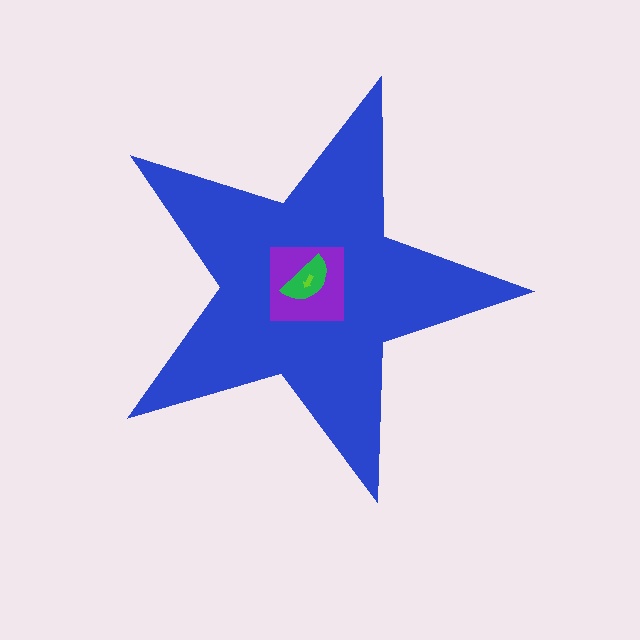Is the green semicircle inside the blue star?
Yes.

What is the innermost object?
The lime arrow.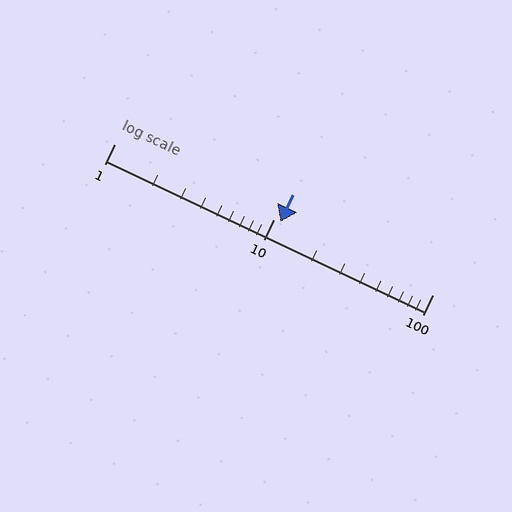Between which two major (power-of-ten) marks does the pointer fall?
The pointer is between 10 and 100.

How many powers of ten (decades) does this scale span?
The scale spans 2 decades, from 1 to 100.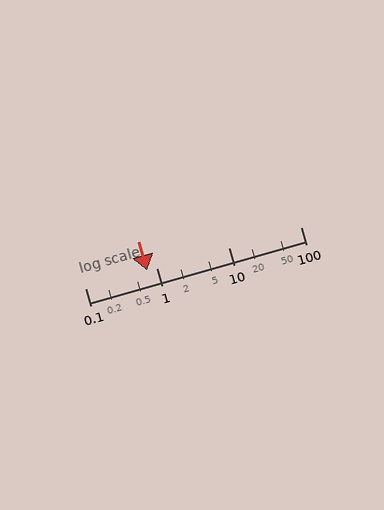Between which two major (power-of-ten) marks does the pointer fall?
The pointer is between 0.1 and 1.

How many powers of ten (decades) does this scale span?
The scale spans 3 decades, from 0.1 to 100.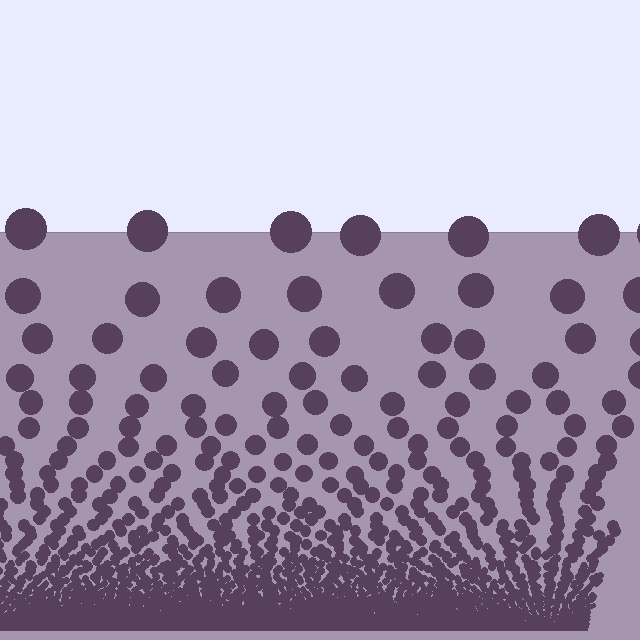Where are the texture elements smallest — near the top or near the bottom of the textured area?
Near the bottom.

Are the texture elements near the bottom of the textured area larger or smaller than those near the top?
Smaller. The gradient is inverted — elements near the bottom are smaller and denser.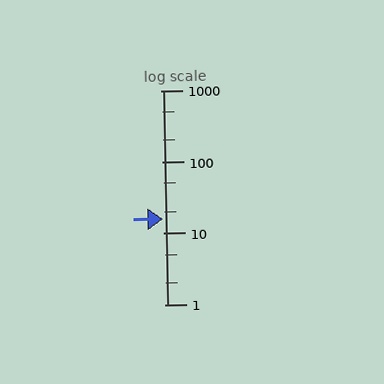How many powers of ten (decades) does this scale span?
The scale spans 3 decades, from 1 to 1000.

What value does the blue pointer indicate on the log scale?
The pointer indicates approximately 16.